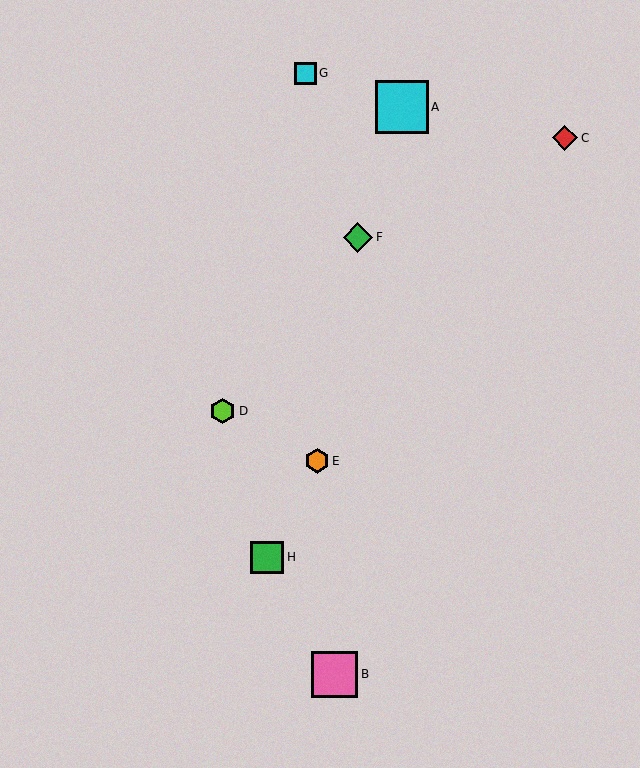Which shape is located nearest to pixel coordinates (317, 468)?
The orange hexagon (labeled E) at (317, 461) is nearest to that location.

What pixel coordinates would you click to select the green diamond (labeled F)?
Click at (358, 237) to select the green diamond F.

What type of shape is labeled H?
Shape H is a green square.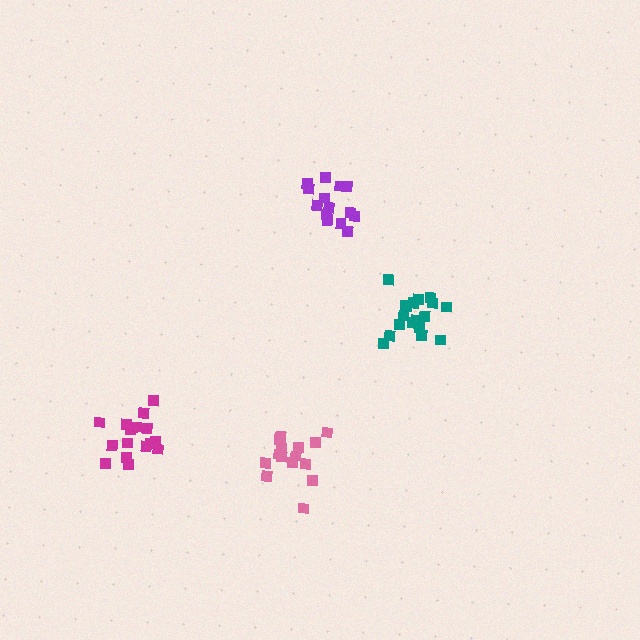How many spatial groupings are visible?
There are 4 spatial groupings.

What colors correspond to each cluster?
The clusters are colored: teal, purple, pink, magenta.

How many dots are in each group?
Group 1: 18 dots, Group 2: 15 dots, Group 3: 15 dots, Group 4: 18 dots (66 total).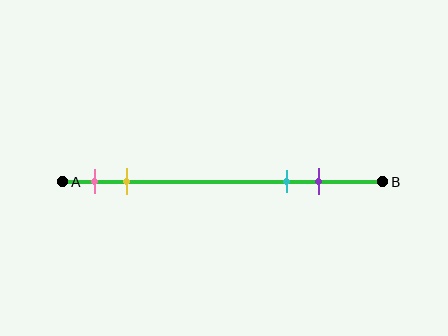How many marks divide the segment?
There are 4 marks dividing the segment.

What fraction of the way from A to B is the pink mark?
The pink mark is approximately 10% (0.1) of the way from A to B.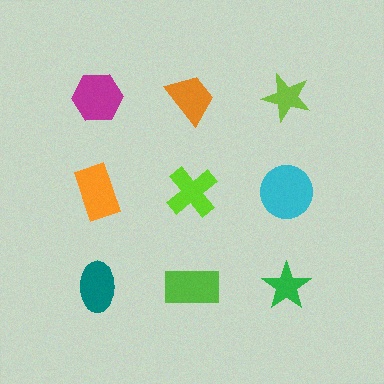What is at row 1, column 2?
An orange trapezoid.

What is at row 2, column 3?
A cyan circle.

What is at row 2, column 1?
An orange rectangle.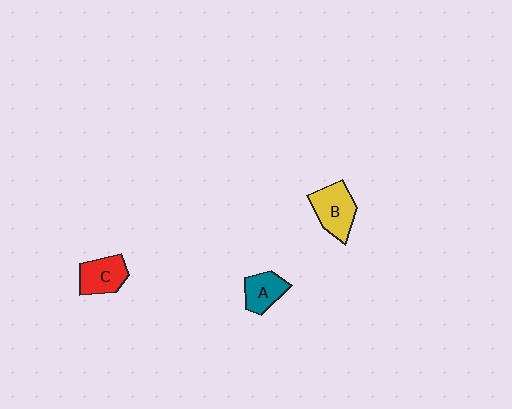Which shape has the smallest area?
Shape A (teal).